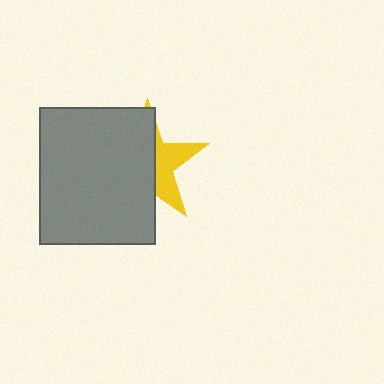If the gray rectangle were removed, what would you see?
You would see the complete yellow star.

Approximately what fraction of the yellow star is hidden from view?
Roughly 62% of the yellow star is hidden behind the gray rectangle.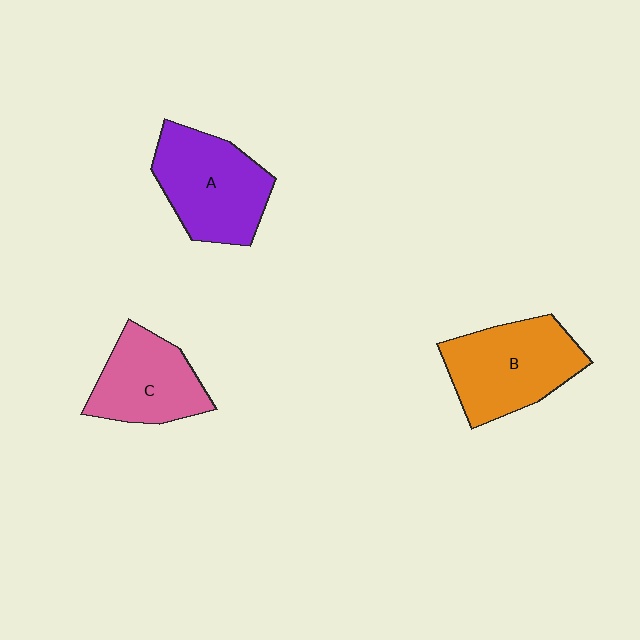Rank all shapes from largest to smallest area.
From largest to smallest: B (orange), A (purple), C (pink).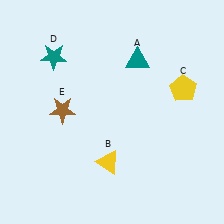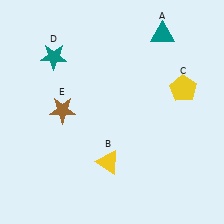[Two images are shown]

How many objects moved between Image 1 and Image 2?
1 object moved between the two images.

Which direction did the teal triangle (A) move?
The teal triangle (A) moved up.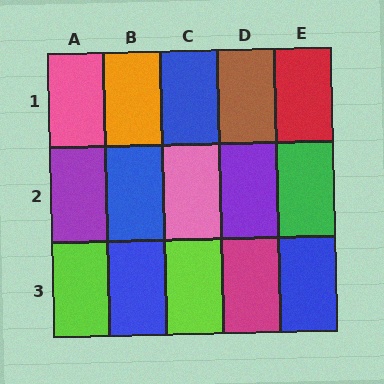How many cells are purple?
2 cells are purple.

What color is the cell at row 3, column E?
Blue.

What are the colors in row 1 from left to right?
Pink, orange, blue, brown, red.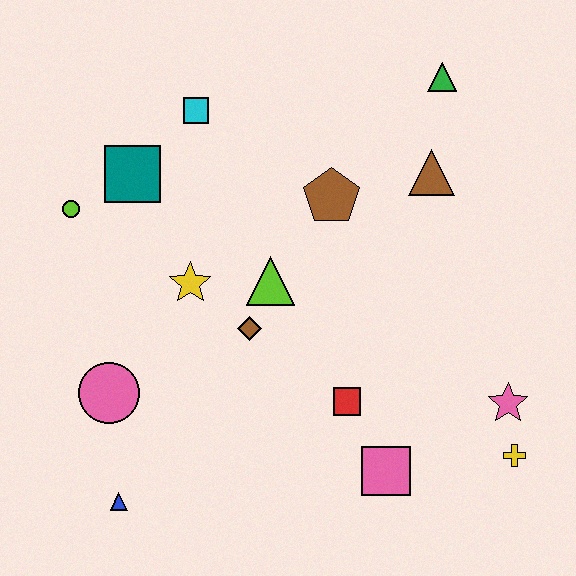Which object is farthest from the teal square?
The yellow cross is farthest from the teal square.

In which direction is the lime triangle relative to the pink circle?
The lime triangle is to the right of the pink circle.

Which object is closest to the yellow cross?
The pink star is closest to the yellow cross.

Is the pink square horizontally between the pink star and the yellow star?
Yes